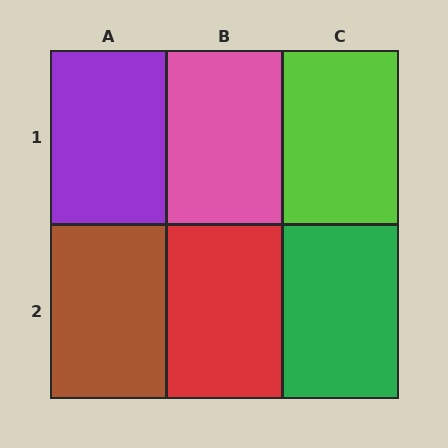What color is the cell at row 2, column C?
Green.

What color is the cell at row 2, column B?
Red.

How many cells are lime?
1 cell is lime.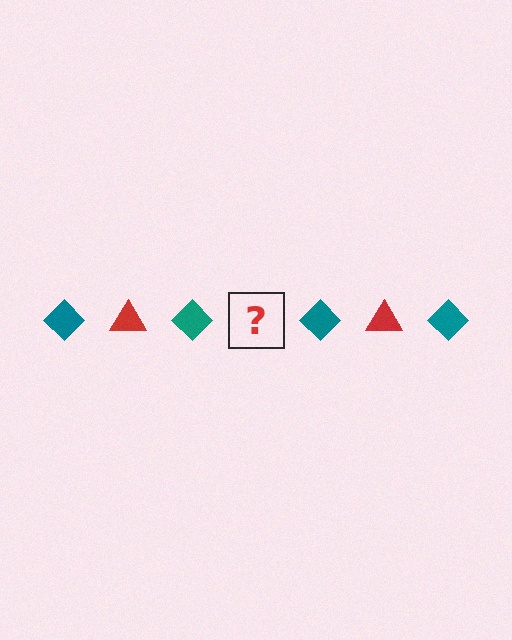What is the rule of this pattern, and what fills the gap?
The rule is that the pattern alternates between teal diamond and red triangle. The gap should be filled with a red triangle.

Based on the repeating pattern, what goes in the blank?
The blank should be a red triangle.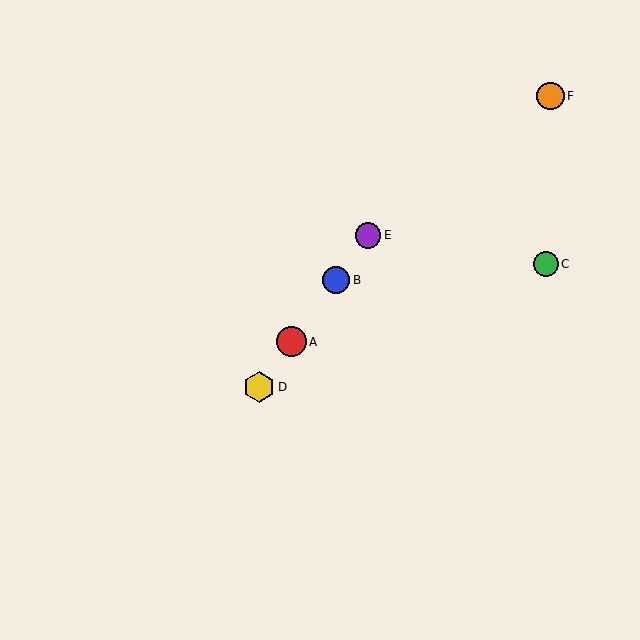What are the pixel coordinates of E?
Object E is at (368, 235).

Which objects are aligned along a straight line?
Objects A, B, D, E are aligned along a straight line.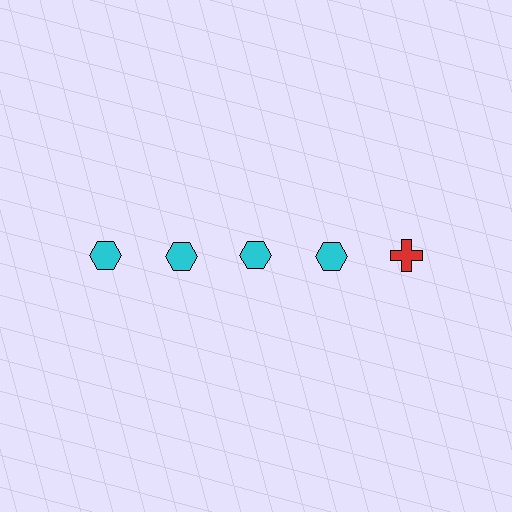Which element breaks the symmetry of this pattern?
The red cross in the top row, rightmost column breaks the symmetry. All other shapes are cyan hexagons.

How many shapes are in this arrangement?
There are 5 shapes arranged in a grid pattern.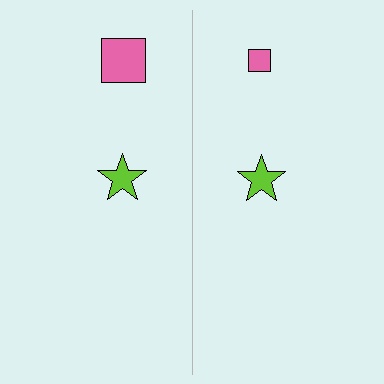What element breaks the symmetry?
The pink square on the right side has a different size than its mirror counterpart.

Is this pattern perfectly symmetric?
No, the pattern is not perfectly symmetric. The pink square on the right side has a different size than its mirror counterpart.